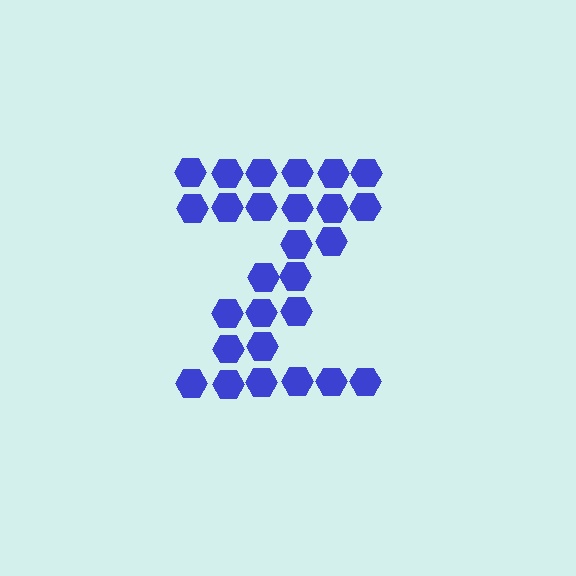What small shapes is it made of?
It is made of small hexagons.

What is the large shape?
The large shape is the letter Z.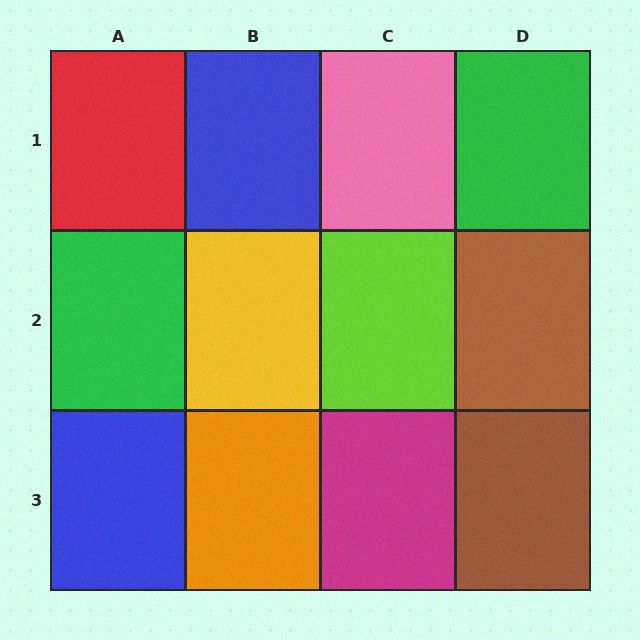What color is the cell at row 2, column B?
Yellow.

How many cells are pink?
1 cell is pink.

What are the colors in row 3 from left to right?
Blue, orange, magenta, brown.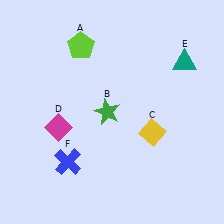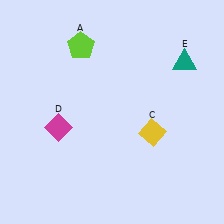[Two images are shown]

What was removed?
The blue cross (F), the green star (B) were removed in Image 2.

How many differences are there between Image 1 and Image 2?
There are 2 differences between the two images.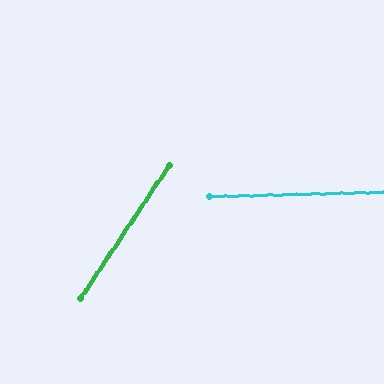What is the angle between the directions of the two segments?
Approximately 55 degrees.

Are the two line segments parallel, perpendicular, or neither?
Neither parallel nor perpendicular — they differ by about 55°.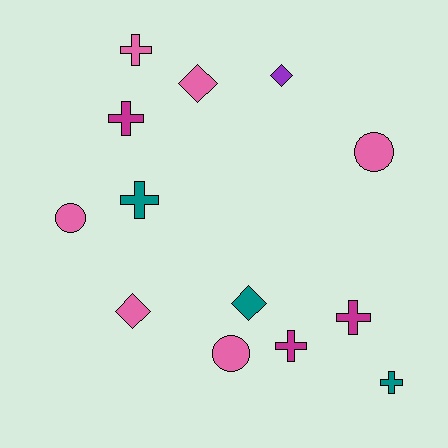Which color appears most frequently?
Pink, with 6 objects.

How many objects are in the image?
There are 13 objects.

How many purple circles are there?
There are no purple circles.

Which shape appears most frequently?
Cross, with 6 objects.